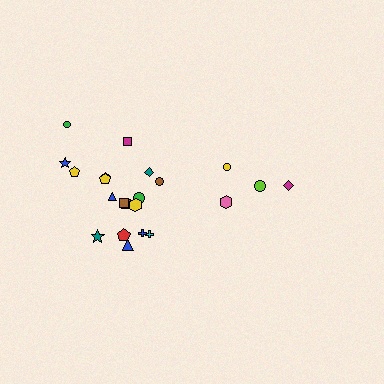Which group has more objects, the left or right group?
The left group.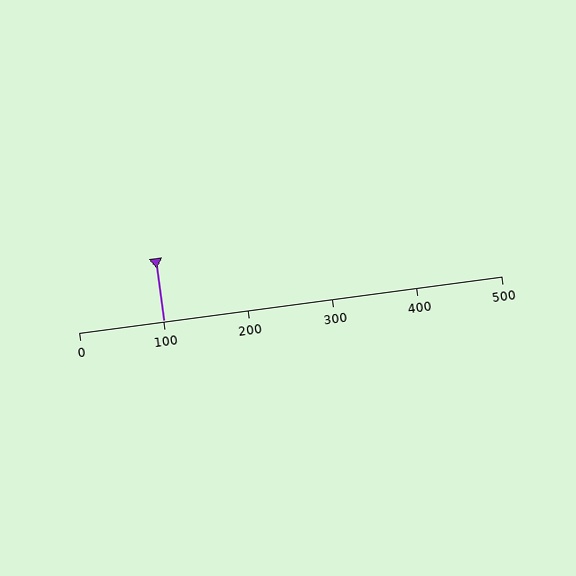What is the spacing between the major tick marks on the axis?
The major ticks are spaced 100 apart.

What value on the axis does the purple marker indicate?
The marker indicates approximately 100.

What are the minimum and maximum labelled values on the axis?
The axis runs from 0 to 500.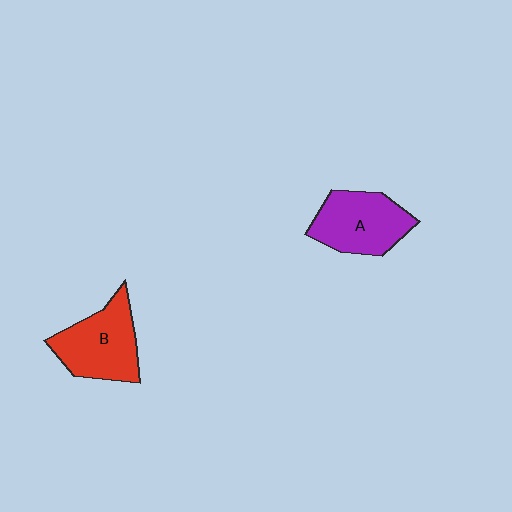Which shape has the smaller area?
Shape A (purple).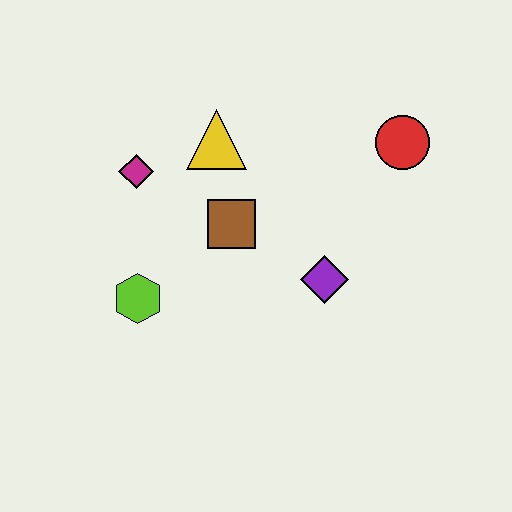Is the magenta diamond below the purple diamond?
No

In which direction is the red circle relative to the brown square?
The red circle is to the right of the brown square.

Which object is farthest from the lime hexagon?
The red circle is farthest from the lime hexagon.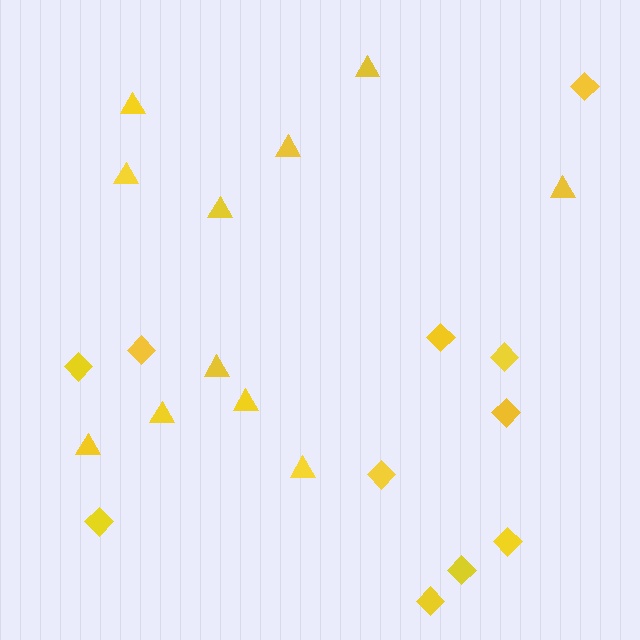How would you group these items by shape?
There are 2 groups: one group of diamonds (11) and one group of triangles (11).